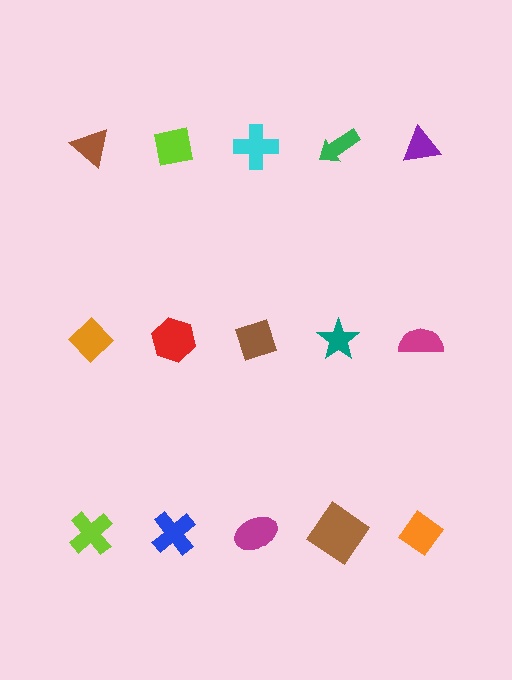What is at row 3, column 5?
An orange diamond.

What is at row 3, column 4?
A brown diamond.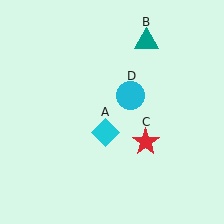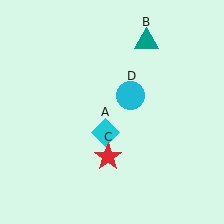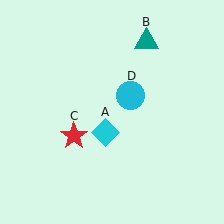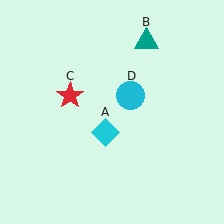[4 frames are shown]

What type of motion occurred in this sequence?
The red star (object C) rotated clockwise around the center of the scene.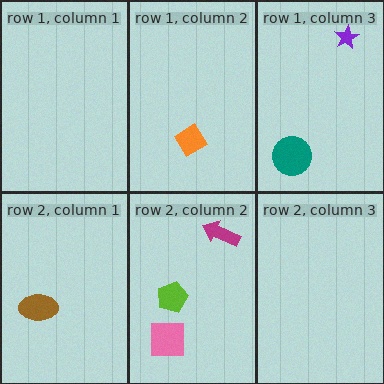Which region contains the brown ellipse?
The row 2, column 1 region.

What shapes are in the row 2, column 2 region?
The magenta arrow, the lime pentagon, the pink square.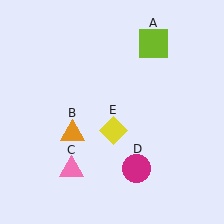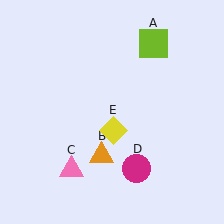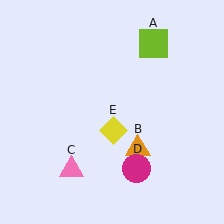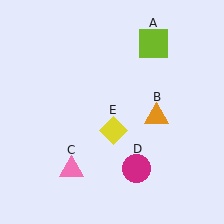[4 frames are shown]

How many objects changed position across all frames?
1 object changed position: orange triangle (object B).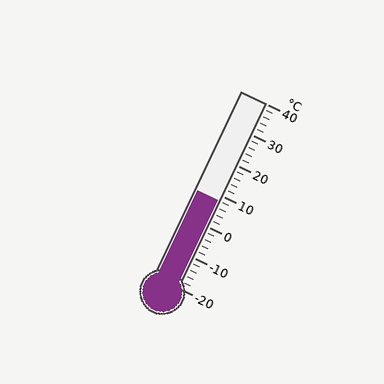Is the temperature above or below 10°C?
The temperature is below 10°C.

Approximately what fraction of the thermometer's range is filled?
The thermometer is filled to approximately 45% of its range.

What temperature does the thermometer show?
The thermometer shows approximately 8°C.